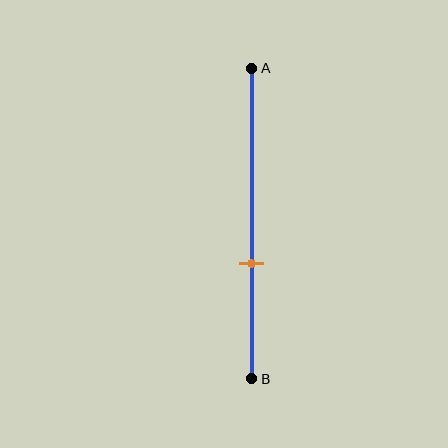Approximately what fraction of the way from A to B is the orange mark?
The orange mark is approximately 65% of the way from A to B.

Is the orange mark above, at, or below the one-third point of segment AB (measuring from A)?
The orange mark is below the one-third point of segment AB.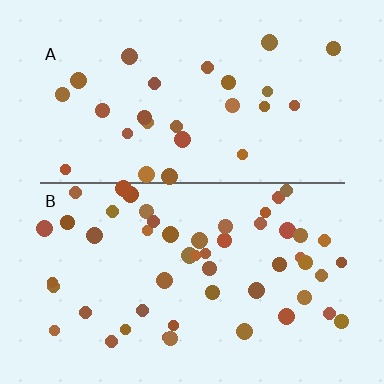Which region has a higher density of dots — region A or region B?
B (the bottom).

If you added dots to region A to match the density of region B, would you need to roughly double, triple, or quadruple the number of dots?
Approximately double.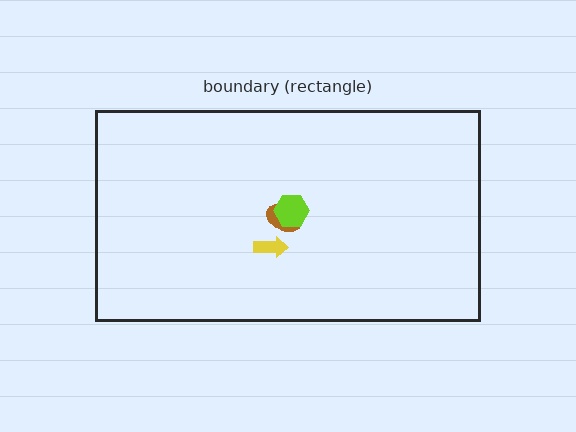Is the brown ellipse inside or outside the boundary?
Inside.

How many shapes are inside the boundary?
3 inside, 0 outside.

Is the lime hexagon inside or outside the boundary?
Inside.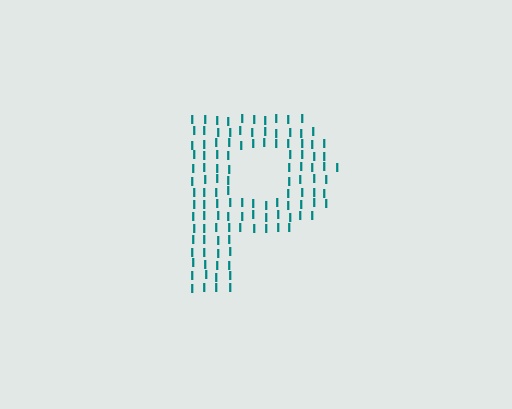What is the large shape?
The large shape is the letter P.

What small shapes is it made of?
It is made of small letter I's.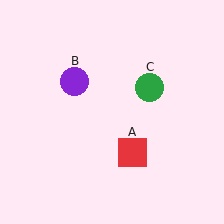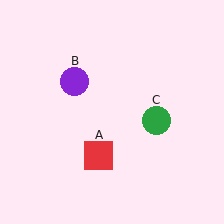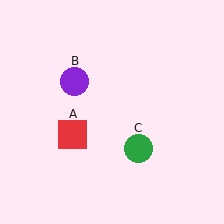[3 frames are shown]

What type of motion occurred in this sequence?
The red square (object A), green circle (object C) rotated clockwise around the center of the scene.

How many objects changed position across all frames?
2 objects changed position: red square (object A), green circle (object C).